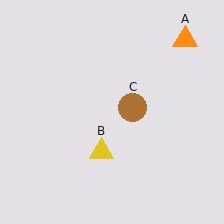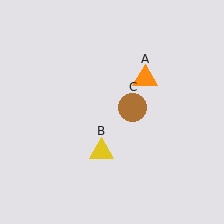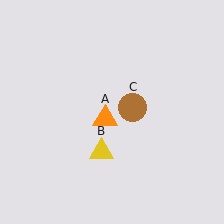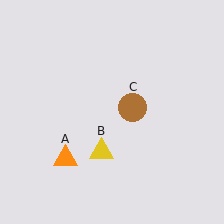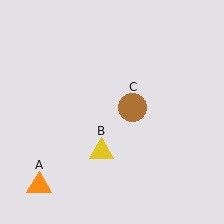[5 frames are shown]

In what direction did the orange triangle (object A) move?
The orange triangle (object A) moved down and to the left.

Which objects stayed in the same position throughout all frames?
Yellow triangle (object B) and brown circle (object C) remained stationary.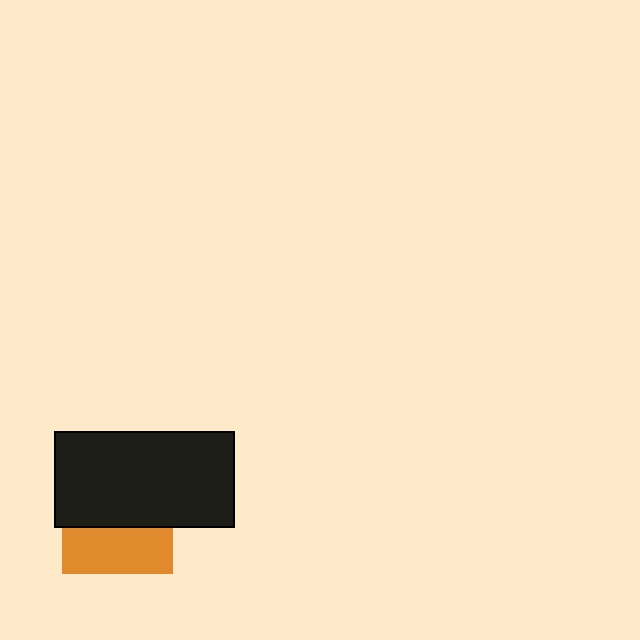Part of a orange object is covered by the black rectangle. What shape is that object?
It is a square.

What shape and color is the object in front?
The object in front is a black rectangle.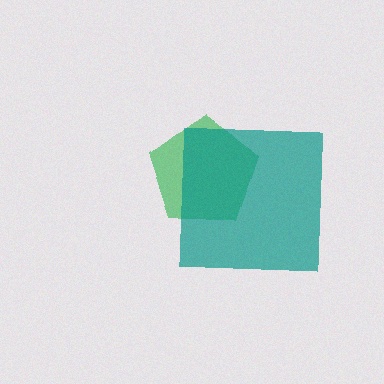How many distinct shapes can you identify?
There are 2 distinct shapes: a green pentagon, a teal square.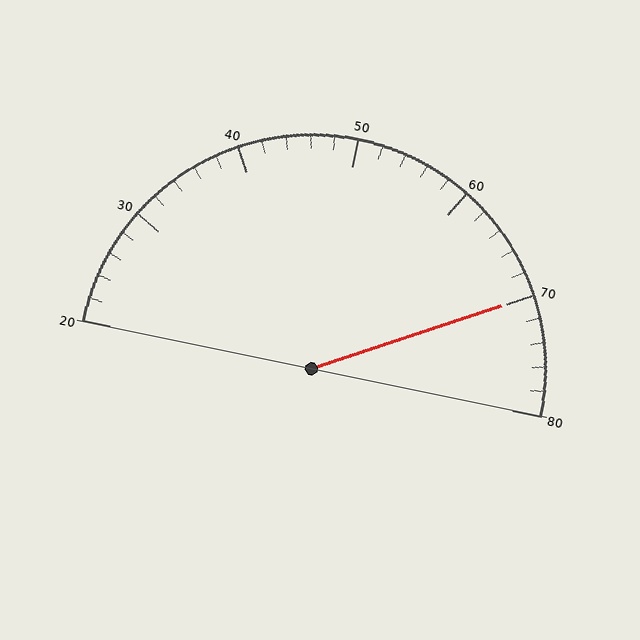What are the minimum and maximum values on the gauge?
The gauge ranges from 20 to 80.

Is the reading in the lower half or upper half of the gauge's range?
The reading is in the upper half of the range (20 to 80).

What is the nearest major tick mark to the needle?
The nearest major tick mark is 70.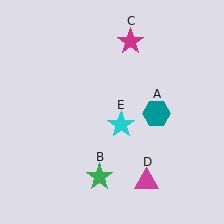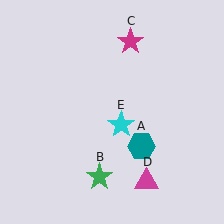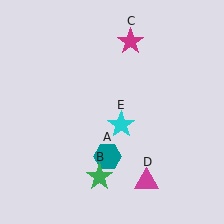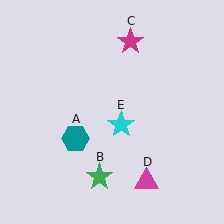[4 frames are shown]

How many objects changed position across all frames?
1 object changed position: teal hexagon (object A).